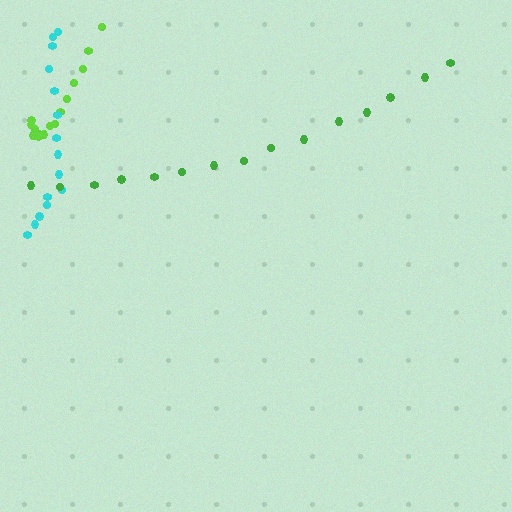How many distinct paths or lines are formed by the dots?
There are 3 distinct paths.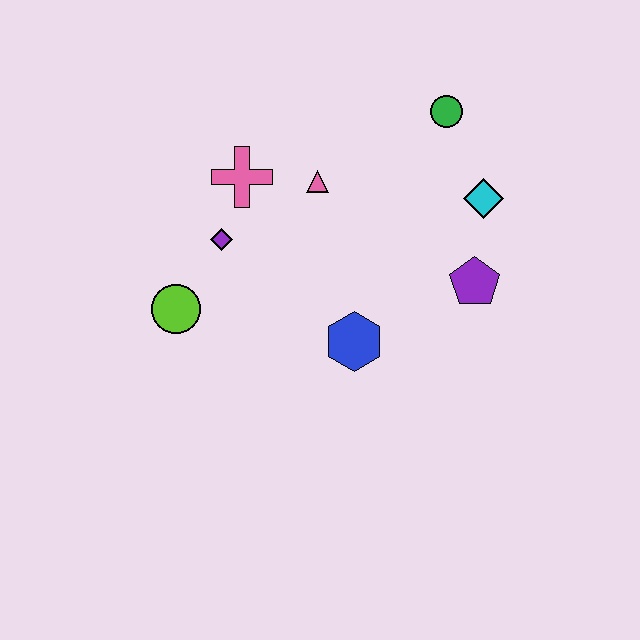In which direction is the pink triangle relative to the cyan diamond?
The pink triangle is to the left of the cyan diamond.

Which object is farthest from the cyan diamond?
The lime circle is farthest from the cyan diamond.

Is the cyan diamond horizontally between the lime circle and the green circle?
No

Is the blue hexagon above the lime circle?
No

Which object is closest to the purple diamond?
The pink cross is closest to the purple diamond.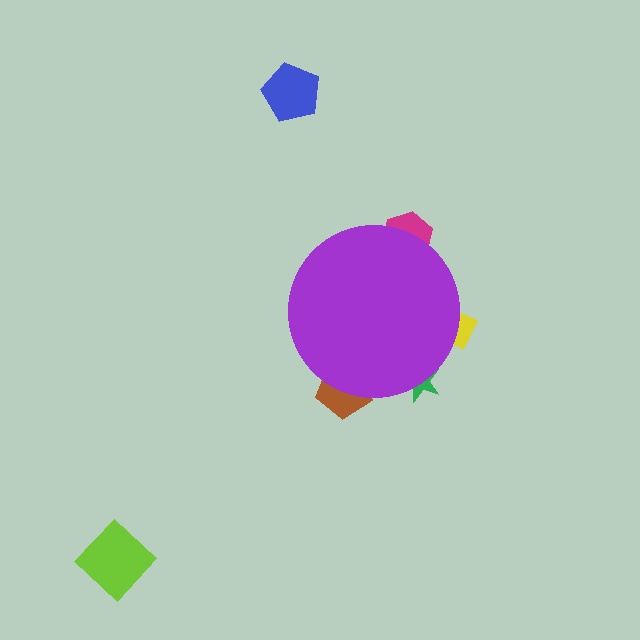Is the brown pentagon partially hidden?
Yes, the brown pentagon is partially hidden behind the purple circle.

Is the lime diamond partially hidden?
No, the lime diamond is fully visible.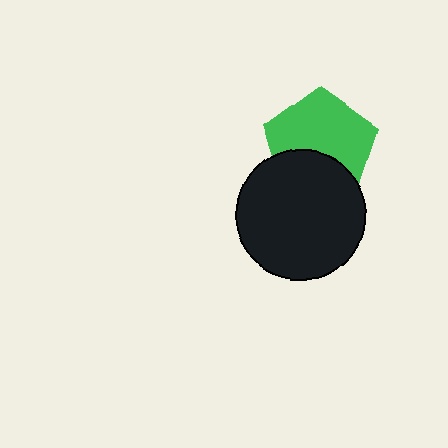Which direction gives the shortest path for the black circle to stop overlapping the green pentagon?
Moving down gives the shortest separation.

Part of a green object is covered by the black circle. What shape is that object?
It is a pentagon.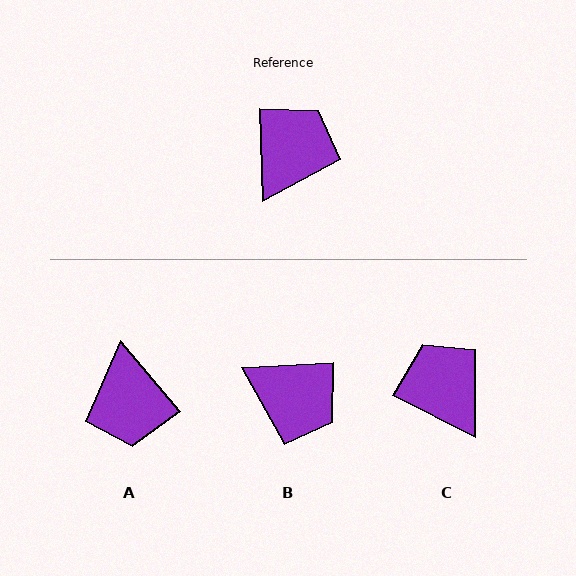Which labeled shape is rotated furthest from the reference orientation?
A, about 142 degrees away.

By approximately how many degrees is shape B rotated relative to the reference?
Approximately 89 degrees clockwise.